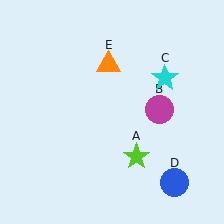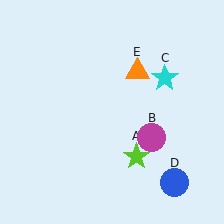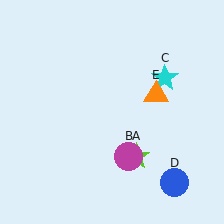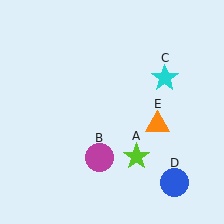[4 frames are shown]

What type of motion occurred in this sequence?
The magenta circle (object B), orange triangle (object E) rotated clockwise around the center of the scene.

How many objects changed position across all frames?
2 objects changed position: magenta circle (object B), orange triangle (object E).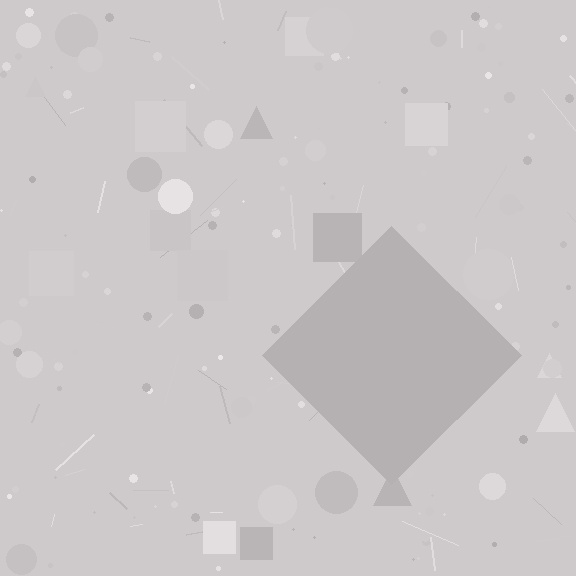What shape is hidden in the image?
A diamond is hidden in the image.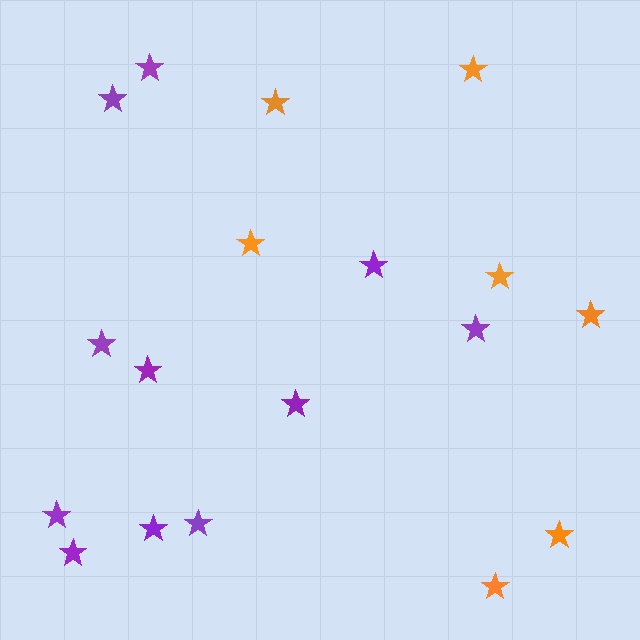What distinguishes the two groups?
There are 2 groups: one group of purple stars (11) and one group of orange stars (7).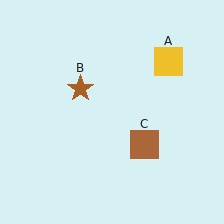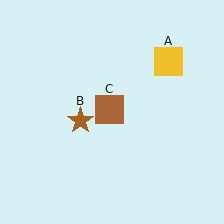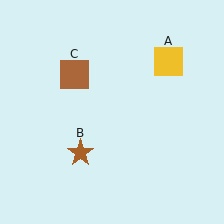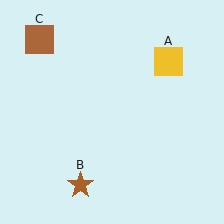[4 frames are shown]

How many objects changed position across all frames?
2 objects changed position: brown star (object B), brown square (object C).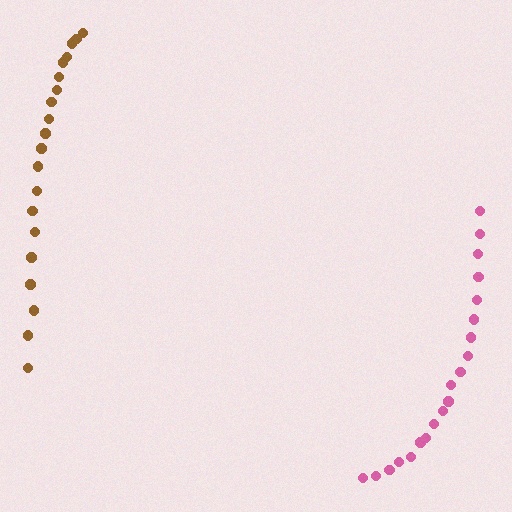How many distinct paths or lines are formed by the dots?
There are 2 distinct paths.